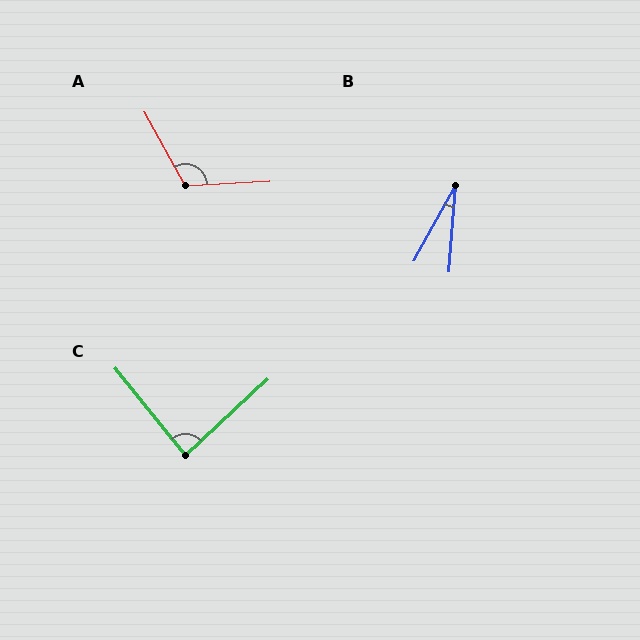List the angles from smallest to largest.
B (24°), C (86°), A (115°).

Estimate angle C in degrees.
Approximately 86 degrees.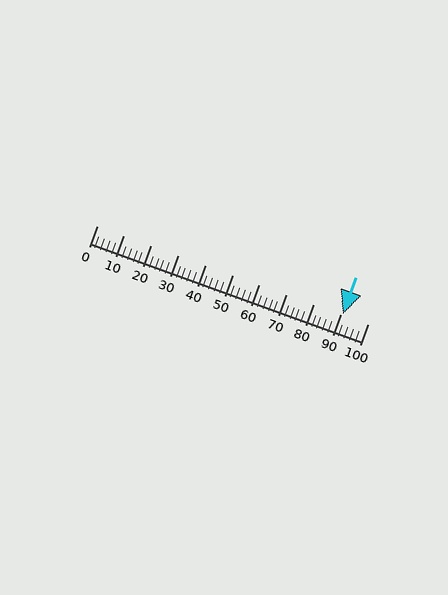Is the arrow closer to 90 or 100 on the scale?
The arrow is closer to 90.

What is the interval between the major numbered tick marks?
The major tick marks are spaced 10 units apart.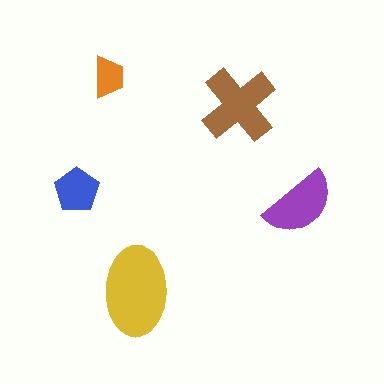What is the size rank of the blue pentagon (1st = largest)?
4th.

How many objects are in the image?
There are 5 objects in the image.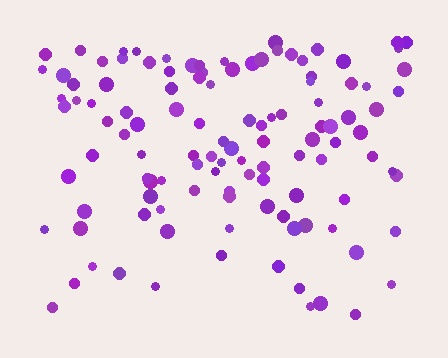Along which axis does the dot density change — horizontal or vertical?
Vertical.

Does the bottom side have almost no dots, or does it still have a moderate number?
Still a moderate number, just noticeably fewer than the top.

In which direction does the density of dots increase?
From bottom to top, with the top side densest.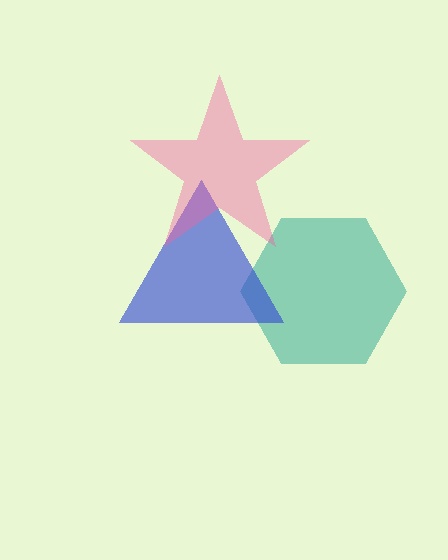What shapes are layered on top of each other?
The layered shapes are: a teal hexagon, a blue triangle, a pink star.